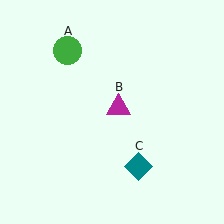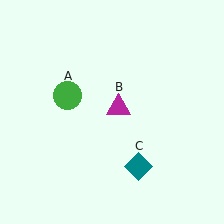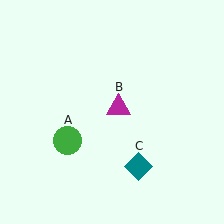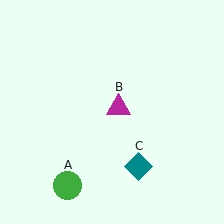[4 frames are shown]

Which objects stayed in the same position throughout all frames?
Magenta triangle (object B) and teal diamond (object C) remained stationary.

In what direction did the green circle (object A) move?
The green circle (object A) moved down.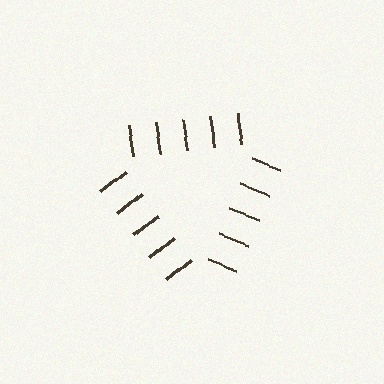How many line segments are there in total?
15 — 5 along each of the 3 edges.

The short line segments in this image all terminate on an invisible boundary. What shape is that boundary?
An illusory triangle — the line segments terminate on its edges but no continuous stroke is drawn.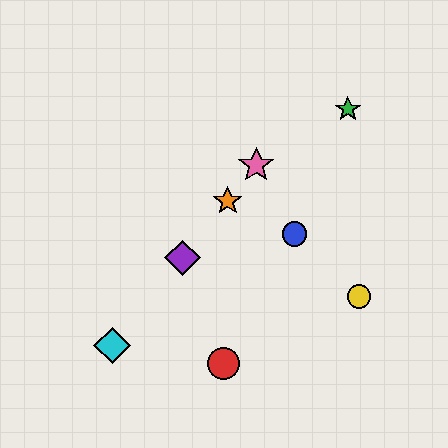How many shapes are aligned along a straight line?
4 shapes (the purple diamond, the orange star, the cyan diamond, the pink star) are aligned along a straight line.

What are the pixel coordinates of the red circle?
The red circle is at (223, 363).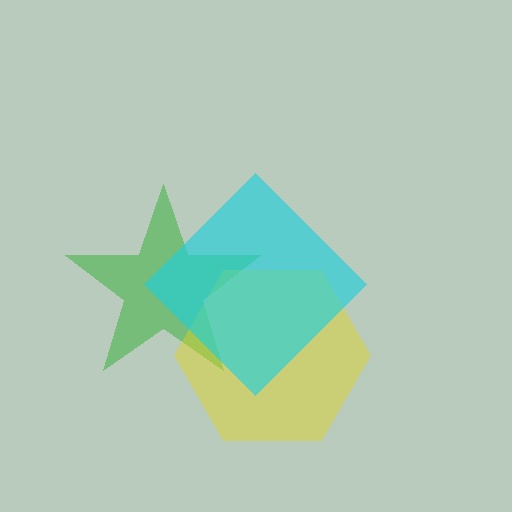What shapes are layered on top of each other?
The layered shapes are: a green star, a yellow hexagon, a cyan diamond.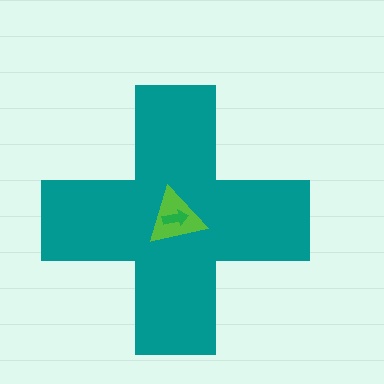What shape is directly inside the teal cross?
The lime triangle.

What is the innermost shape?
The green arrow.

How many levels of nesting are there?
3.